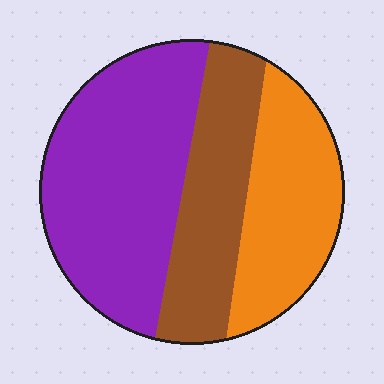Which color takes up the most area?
Purple, at roughly 45%.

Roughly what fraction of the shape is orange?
Orange covers around 30% of the shape.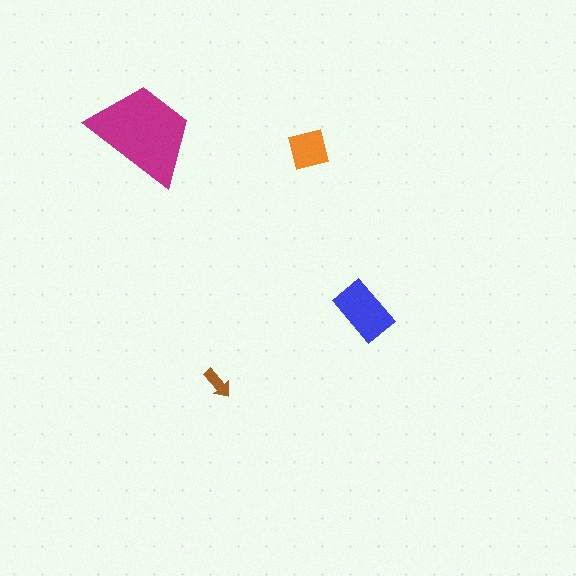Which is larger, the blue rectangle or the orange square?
The blue rectangle.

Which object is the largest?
The magenta trapezoid.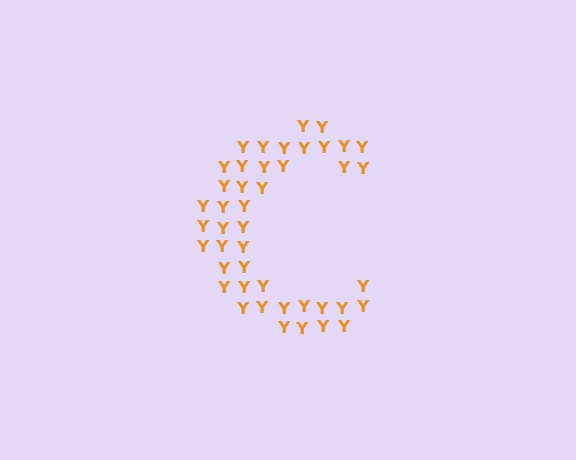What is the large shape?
The large shape is the letter C.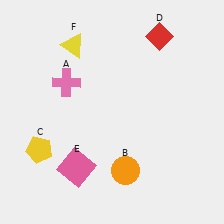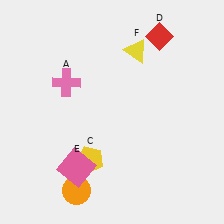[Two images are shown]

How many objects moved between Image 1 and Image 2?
3 objects moved between the two images.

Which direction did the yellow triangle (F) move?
The yellow triangle (F) moved right.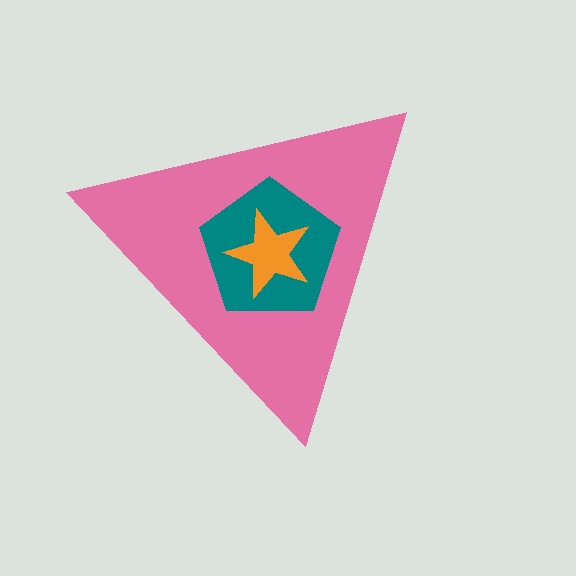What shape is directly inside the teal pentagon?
The orange star.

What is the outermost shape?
The pink triangle.